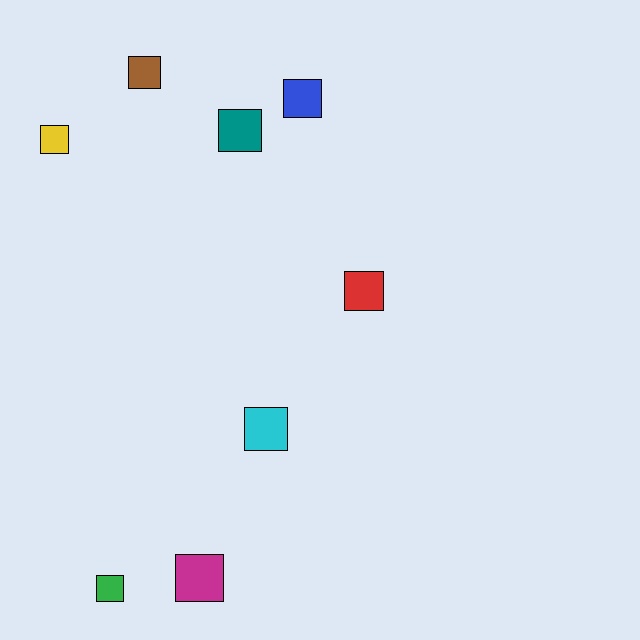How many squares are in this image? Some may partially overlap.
There are 8 squares.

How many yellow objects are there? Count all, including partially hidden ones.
There is 1 yellow object.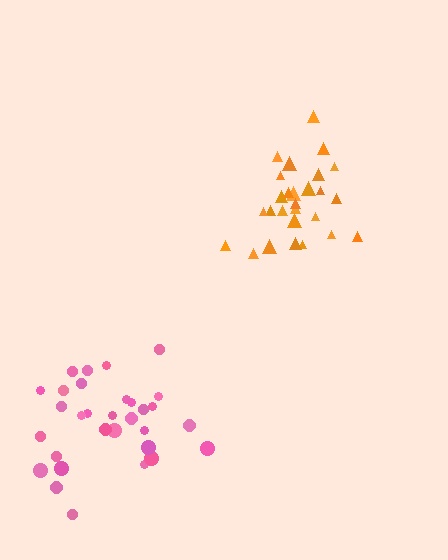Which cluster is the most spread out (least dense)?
Pink.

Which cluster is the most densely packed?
Orange.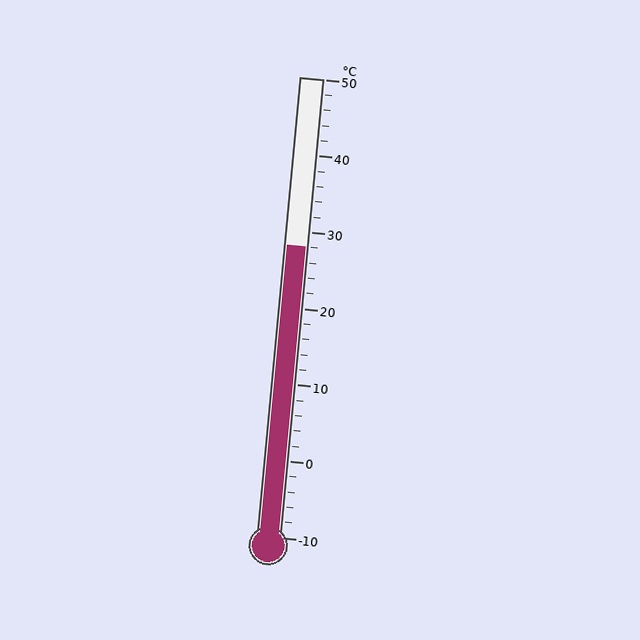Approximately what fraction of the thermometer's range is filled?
The thermometer is filled to approximately 65% of its range.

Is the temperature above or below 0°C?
The temperature is above 0°C.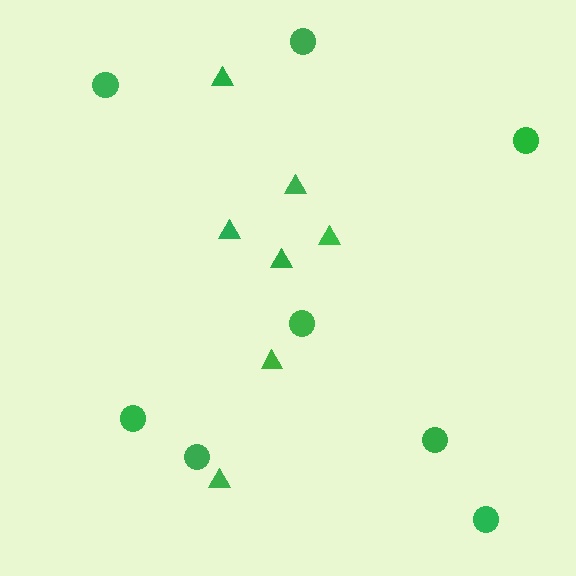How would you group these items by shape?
There are 2 groups: one group of circles (8) and one group of triangles (7).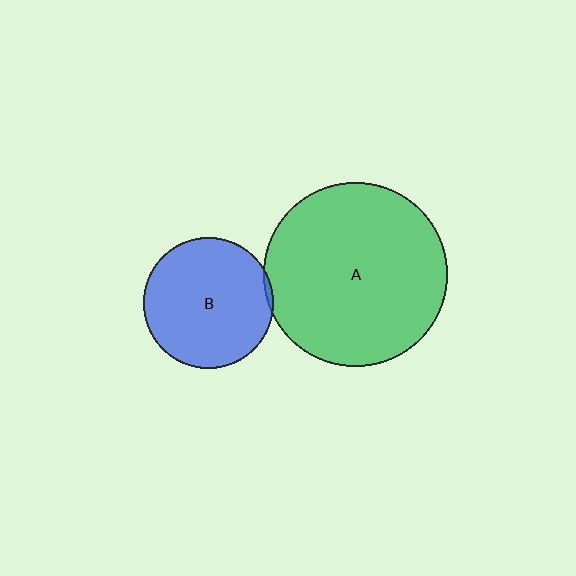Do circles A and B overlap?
Yes.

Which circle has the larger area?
Circle A (green).